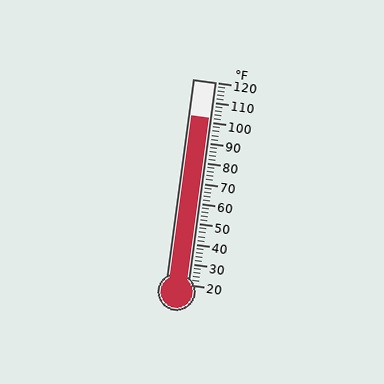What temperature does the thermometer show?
The thermometer shows approximately 102°F.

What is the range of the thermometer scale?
The thermometer scale ranges from 20°F to 120°F.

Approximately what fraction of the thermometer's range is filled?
The thermometer is filled to approximately 80% of its range.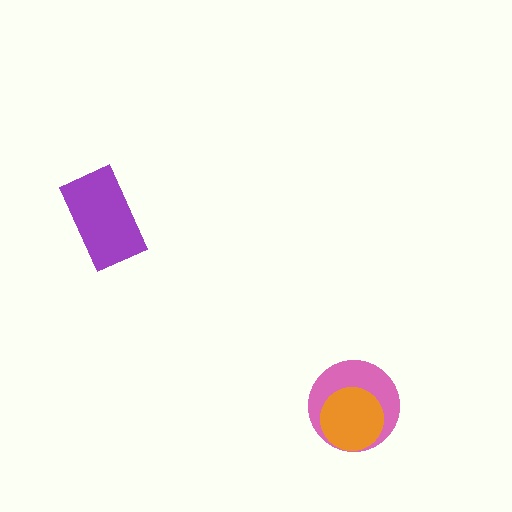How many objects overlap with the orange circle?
1 object overlaps with the orange circle.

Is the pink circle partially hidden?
Yes, it is partially covered by another shape.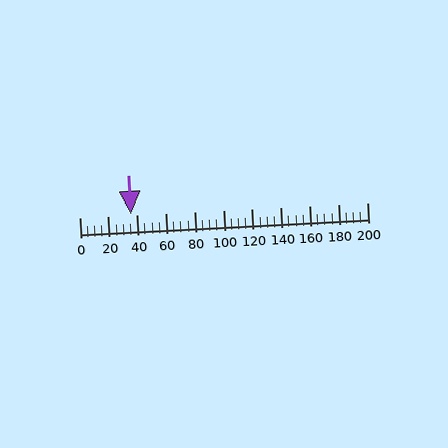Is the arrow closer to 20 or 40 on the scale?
The arrow is closer to 40.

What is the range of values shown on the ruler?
The ruler shows values from 0 to 200.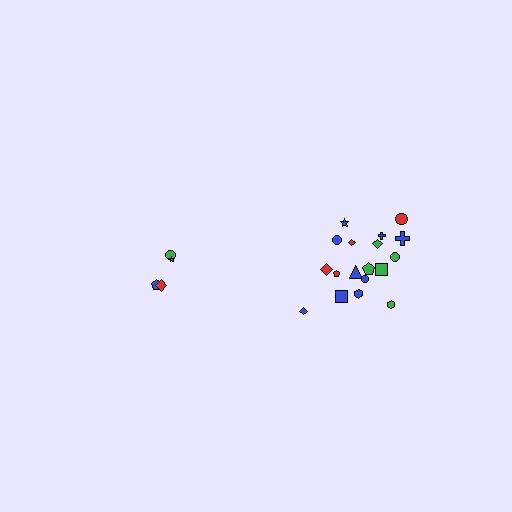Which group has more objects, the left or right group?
The right group.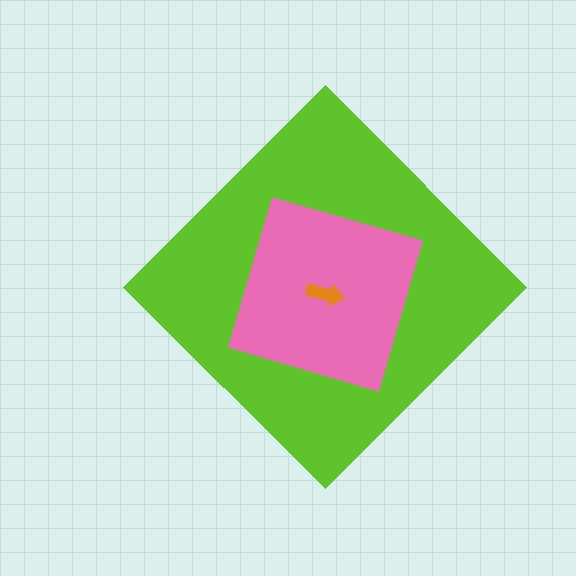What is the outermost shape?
The lime diamond.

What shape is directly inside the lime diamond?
The pink square.